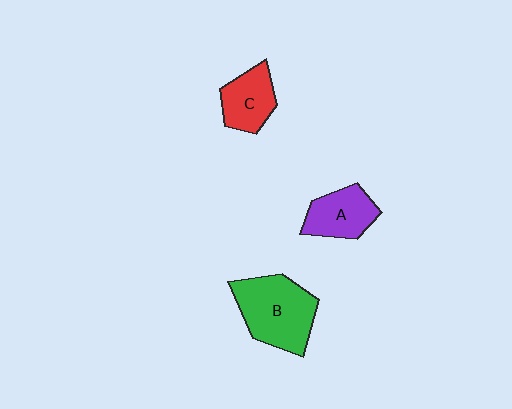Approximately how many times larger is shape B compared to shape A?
Approximately 1.6 times.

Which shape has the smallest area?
Shape C (red).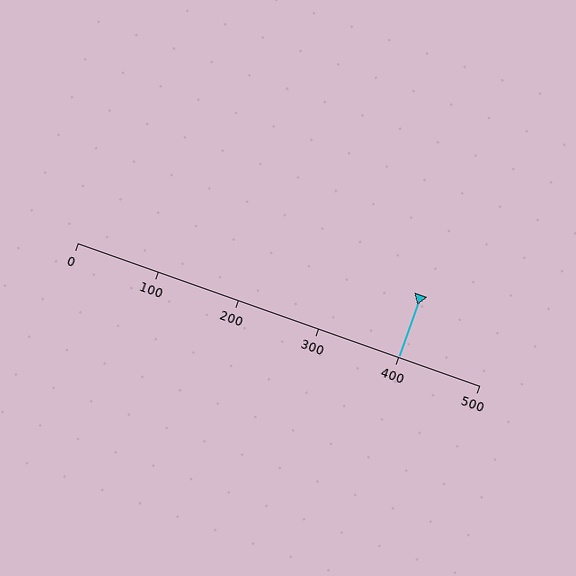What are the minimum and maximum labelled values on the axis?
The axis runs from 0 to 500.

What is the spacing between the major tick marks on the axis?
The major ticks are spaced 100 apart.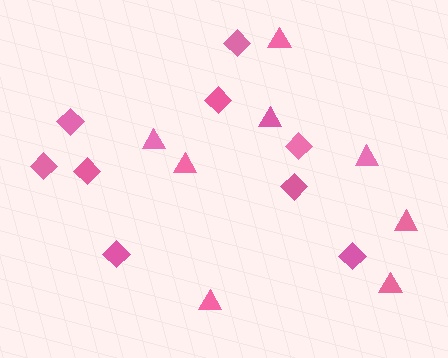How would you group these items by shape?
There are 2 groups: one group of diamonds (9) and one group of triangles (8).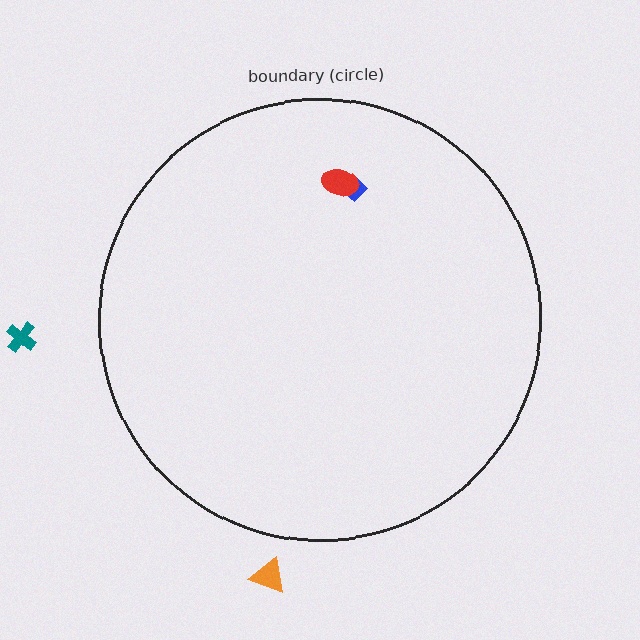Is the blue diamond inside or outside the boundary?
Inside.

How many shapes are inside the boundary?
2 inside, 2 outside.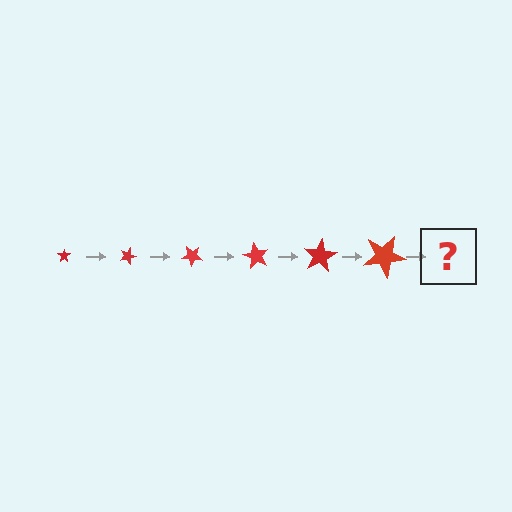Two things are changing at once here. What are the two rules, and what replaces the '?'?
The two rules are that the star grows larger each step and it rotates 20 degrees each step. The '?' should be a star, larger than the previous one and rotated 120 degrees from the start.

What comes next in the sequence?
The next element should be a star, larger than the previous one and rotated 120 degrees from the start.